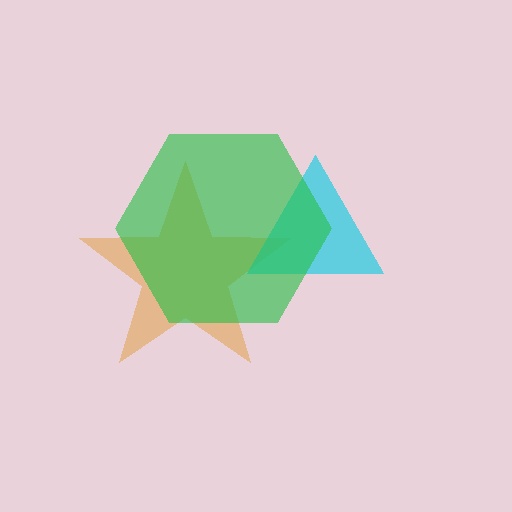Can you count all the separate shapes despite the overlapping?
Yes, there are 3 separate shapes.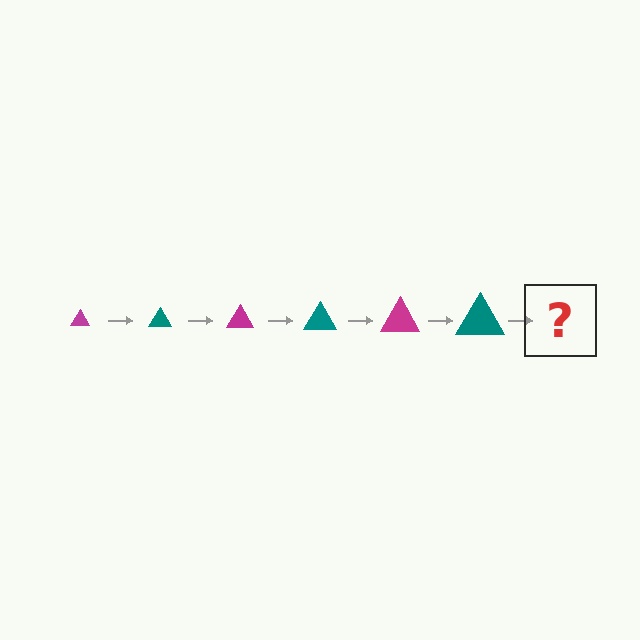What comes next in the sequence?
The next element should be a magenta triangle, larger than the previous one.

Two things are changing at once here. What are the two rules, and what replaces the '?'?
The two rules are that the triangle grows larger each step and the color cycles through magenta and teal. The '?' should be a magenta triangle, larger than the previous one.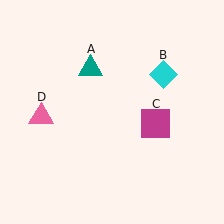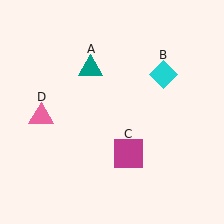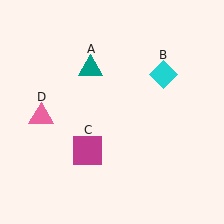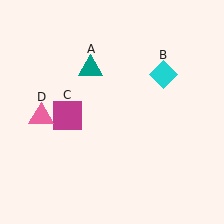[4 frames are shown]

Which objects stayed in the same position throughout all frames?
Teal triangle (object A) and cyan diamond (object B) and pink triangle (object D) remained stationary.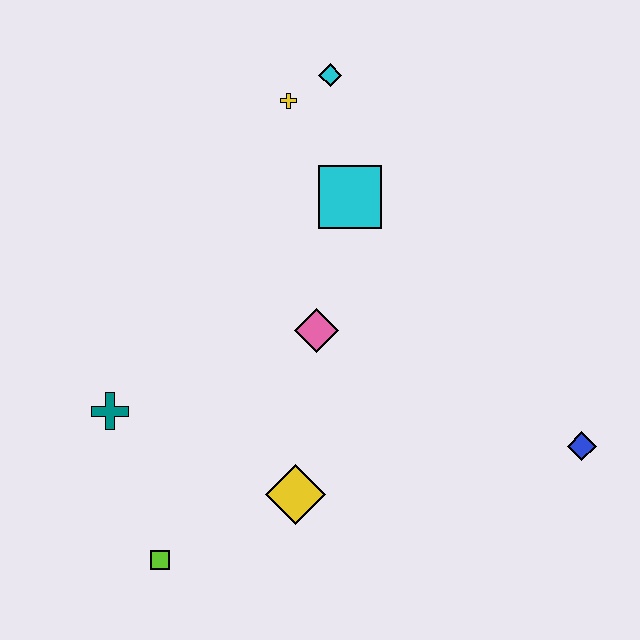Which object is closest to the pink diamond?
The cyan square is closest to the pink diamond.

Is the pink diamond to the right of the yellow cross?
Yes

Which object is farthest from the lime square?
The cyan diamond is farthest from the lime square.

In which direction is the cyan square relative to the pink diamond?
The cyan square is above the pink diamond.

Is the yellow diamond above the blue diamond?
No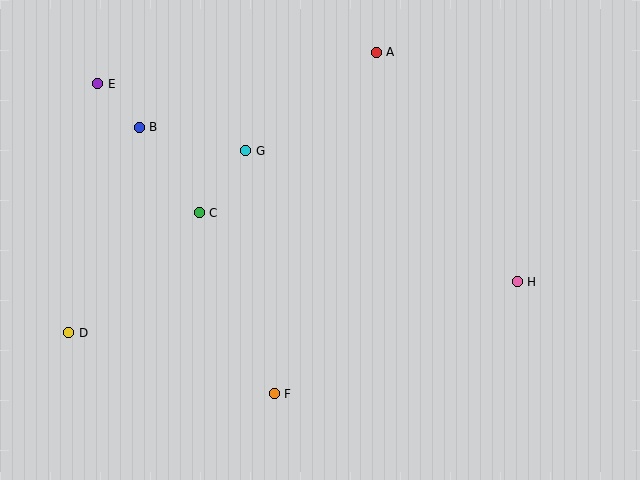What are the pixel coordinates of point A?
Point A is at (376, 52).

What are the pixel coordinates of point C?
Point C is at (199, 213).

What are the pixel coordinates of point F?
Point F is at (274, 394).